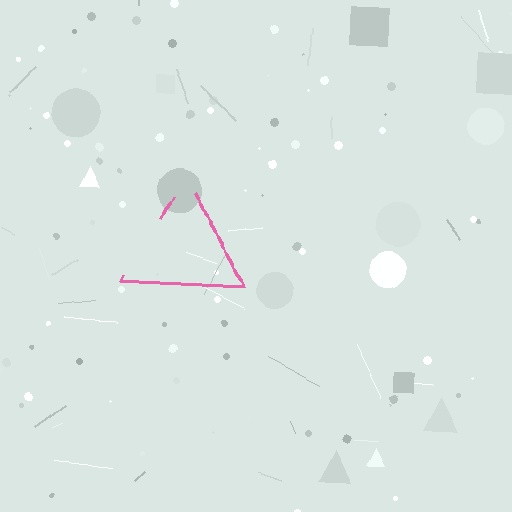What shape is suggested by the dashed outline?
The dashed outline suggests a triangle.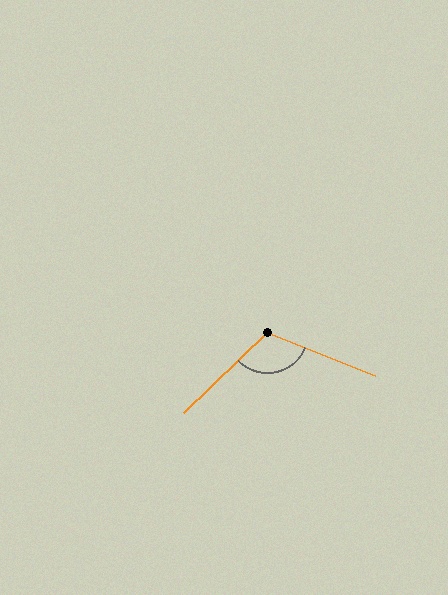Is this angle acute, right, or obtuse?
It is obtuse.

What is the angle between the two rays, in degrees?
Approximately 115 degrees.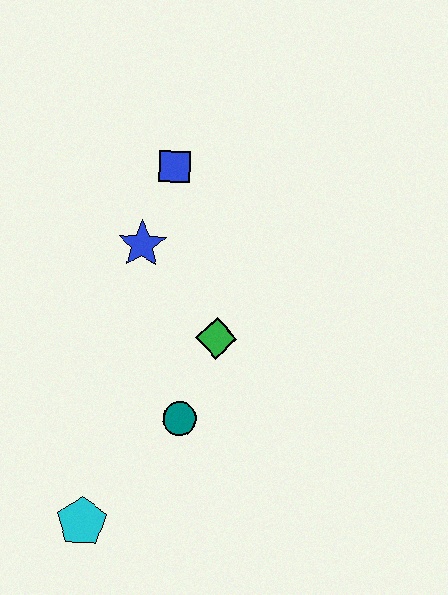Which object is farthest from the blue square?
The cyan pentagon is farthest from the blue square.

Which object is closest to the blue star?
The blue square is closest to the blue star.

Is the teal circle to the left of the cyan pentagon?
No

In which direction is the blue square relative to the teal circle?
The blue square is above the teal circle.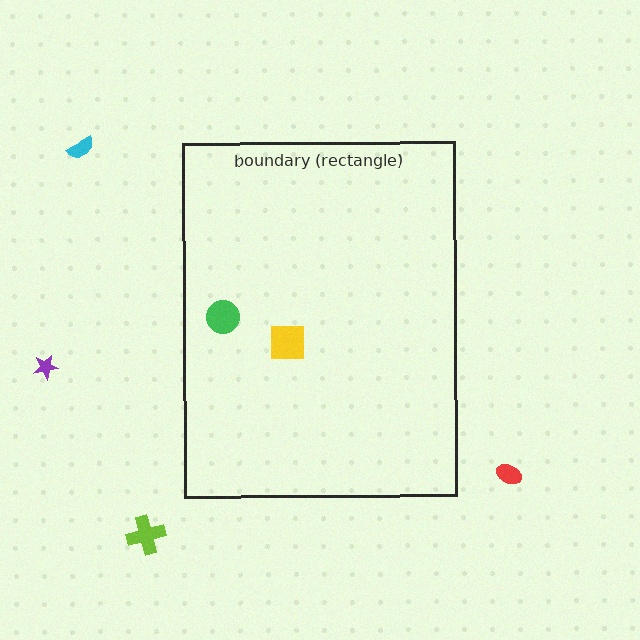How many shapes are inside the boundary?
2 inside, 4 outside.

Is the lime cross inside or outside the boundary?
Outside.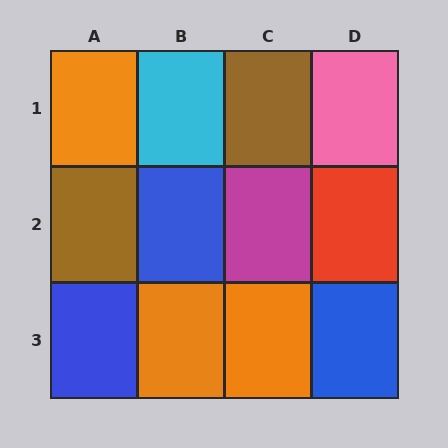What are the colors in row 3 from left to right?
Blue, orange, orange, blue.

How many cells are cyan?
1 cell is cyan.